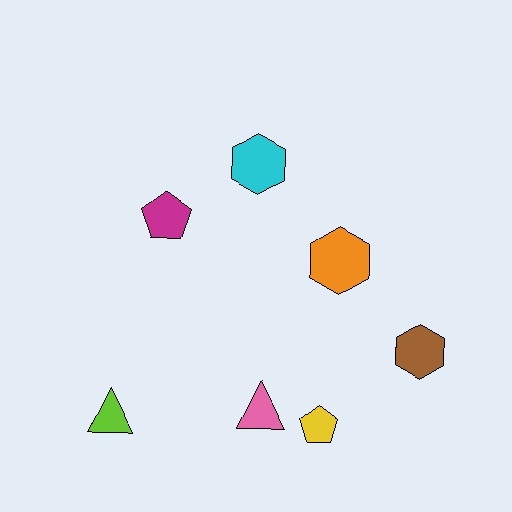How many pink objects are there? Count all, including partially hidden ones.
There is 1 pink object.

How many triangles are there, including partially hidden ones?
There are 2 triangles.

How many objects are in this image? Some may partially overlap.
There are 7 objects.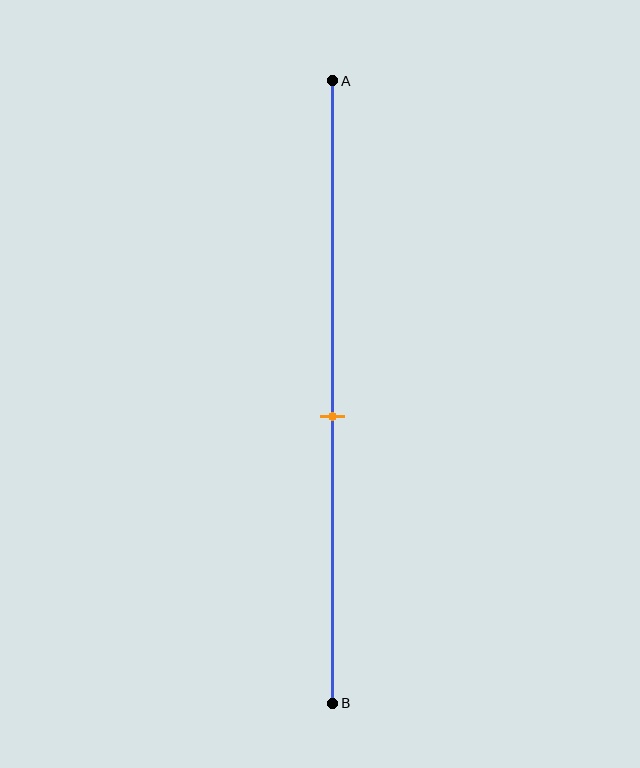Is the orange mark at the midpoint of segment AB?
No, the mark is at about 55% from A, not at the 50% midpoint.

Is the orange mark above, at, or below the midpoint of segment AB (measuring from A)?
The orange mark is below the midpoint of segment AB.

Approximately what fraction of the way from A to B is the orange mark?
The orange mark is approximately 55% of the way from A to B.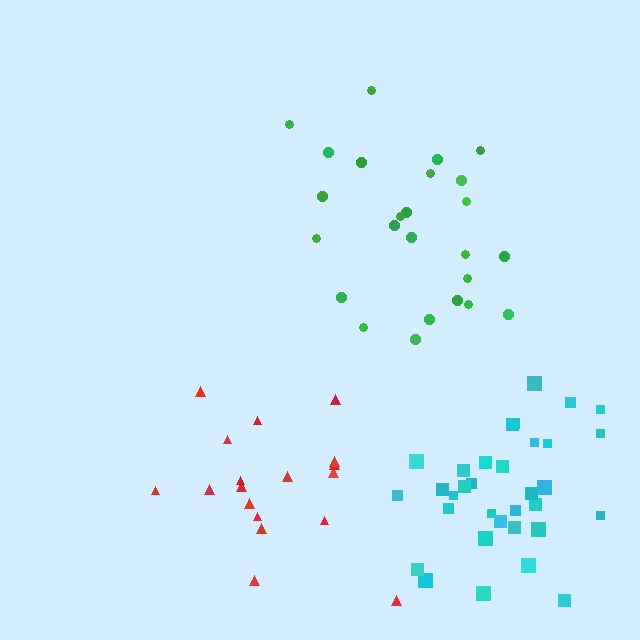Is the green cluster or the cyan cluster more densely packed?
Cyan.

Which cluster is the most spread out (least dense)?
Red.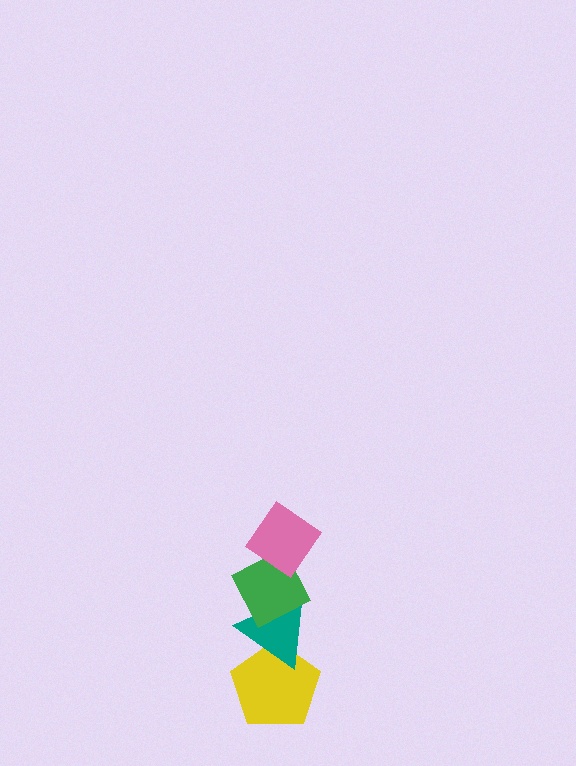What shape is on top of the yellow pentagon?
The teal triangle is on top of the yellow pentagon.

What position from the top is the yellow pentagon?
The yellow pentagon is 4th from the top.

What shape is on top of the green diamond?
The pink diamond is on top of the green diamond.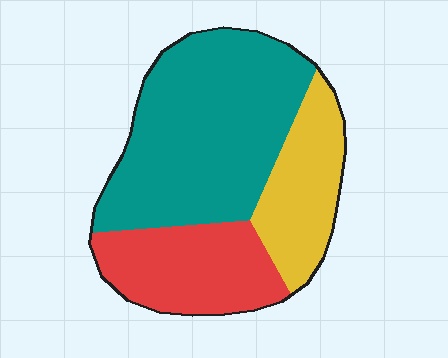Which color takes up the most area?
Teal, at roughly 55%.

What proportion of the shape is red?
Red takes up between a sixth and a third of the shape.